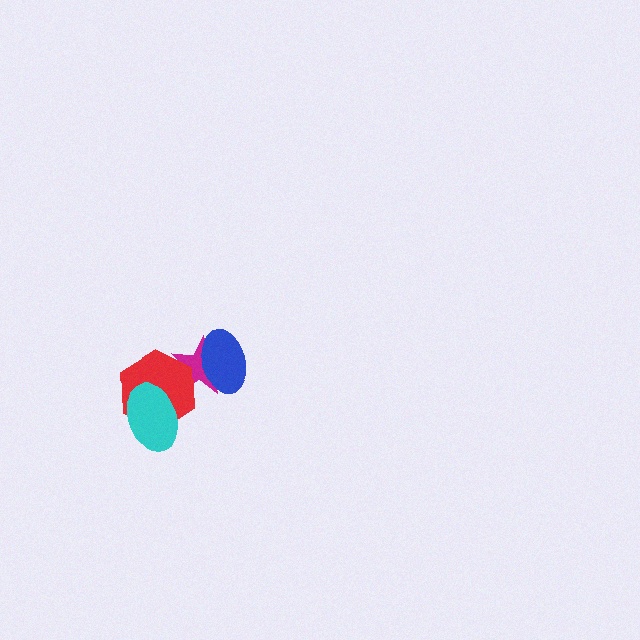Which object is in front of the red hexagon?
The cyan ellipse is in front of the red hexagon.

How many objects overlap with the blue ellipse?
1 object overlaps with the blue ellipse.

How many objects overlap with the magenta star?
2 objects overlap with the magenta star.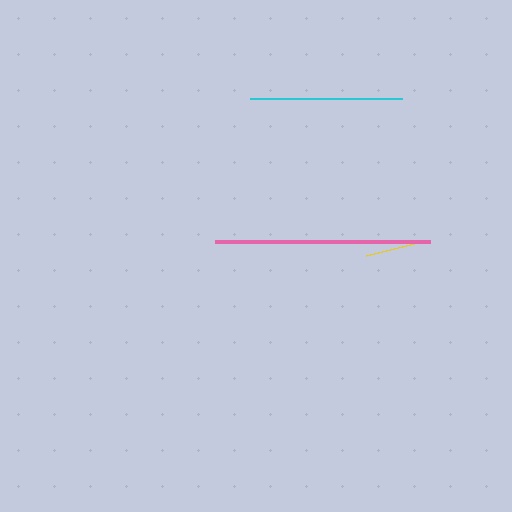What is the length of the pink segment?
The pink segment is approximately 215 pixels long.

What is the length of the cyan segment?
The cyan segment is approximately 152 pixels long.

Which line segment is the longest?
The pink line is the longest at approximately 215 pixels.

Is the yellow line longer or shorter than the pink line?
The pink line is longer than the yellow line.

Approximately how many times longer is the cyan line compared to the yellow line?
The cyan line is approximately 2.4 times the length of the yellow line.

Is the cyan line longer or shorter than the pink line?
The pink line is longer than the cyan line.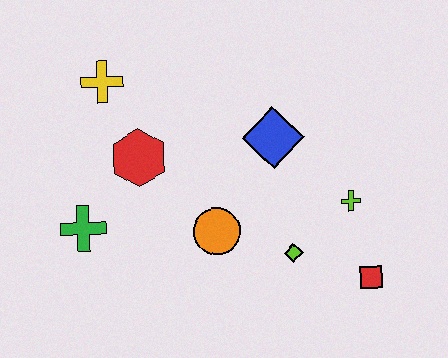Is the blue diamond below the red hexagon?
No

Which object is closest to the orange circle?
The lime diamond is closest to the orange circle.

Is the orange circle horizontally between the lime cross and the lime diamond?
No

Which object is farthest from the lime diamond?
The yellow cross is farthest from the lime diamond.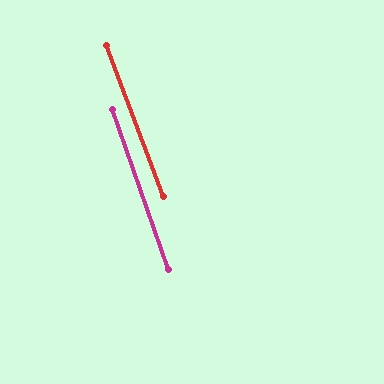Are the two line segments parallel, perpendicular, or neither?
Parallel — their directions differ by only 1.2°.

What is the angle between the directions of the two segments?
Approximately 1 degree.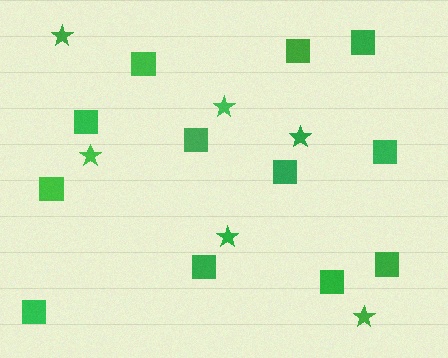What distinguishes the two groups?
There are 2 groups: one group of squares (12) and one group of stars (6).